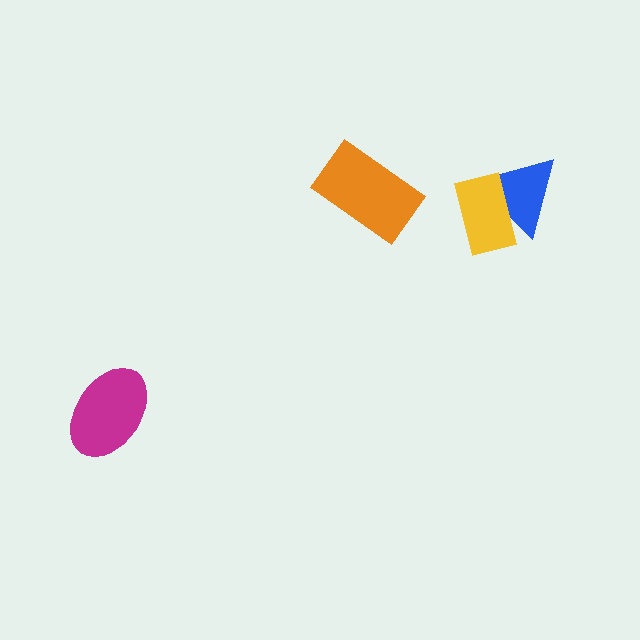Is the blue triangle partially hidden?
Yes, it is partially covered by another shape.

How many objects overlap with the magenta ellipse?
0 objects overlap with the magenta ellipse.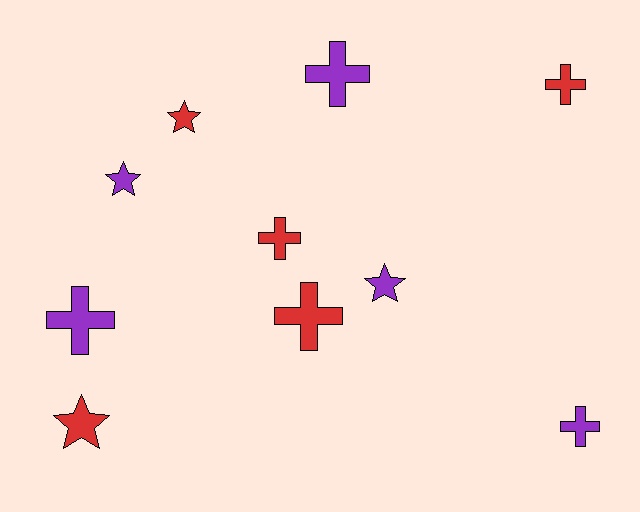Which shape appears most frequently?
Cross, with 6 objects.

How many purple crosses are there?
There are 3 purple crosses.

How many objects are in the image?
There are 10 objects.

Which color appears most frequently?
Red, with 5 objects.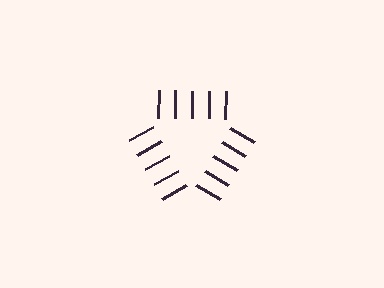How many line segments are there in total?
15 — 5 along each of the 3 edges.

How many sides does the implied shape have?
3 sides — the line-ends trace a triangle.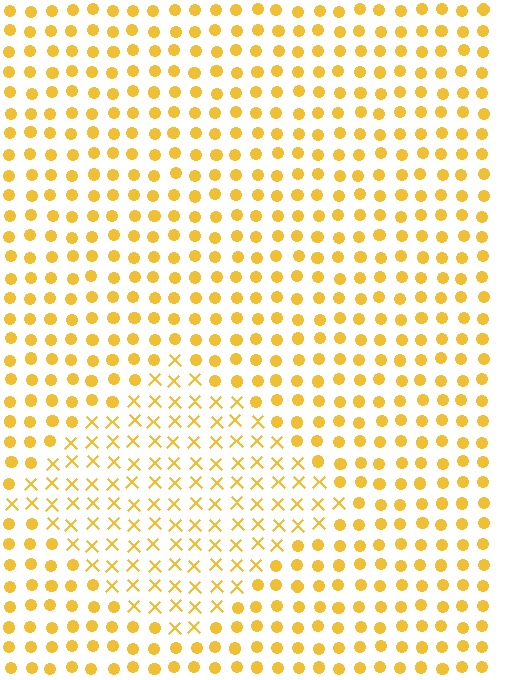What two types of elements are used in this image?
The image uses X marks inside the diamond region and circles outside it.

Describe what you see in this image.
The image is filled with small yellow elements arranged in a uniform grid. A diamond-shaped region contains X marks, while the surrounding area contains circles. The boundary is defined purely by the change in element shape.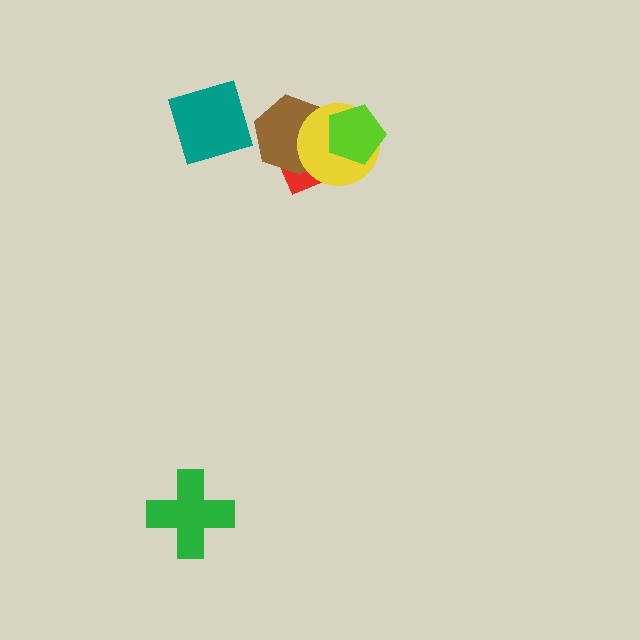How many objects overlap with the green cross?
0 objects overlap with the green cross.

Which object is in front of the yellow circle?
The lime pentagon is in front of the yellow circle.